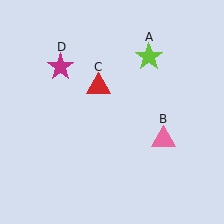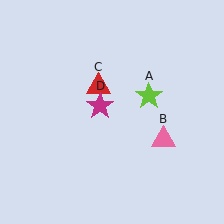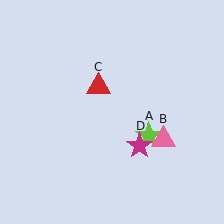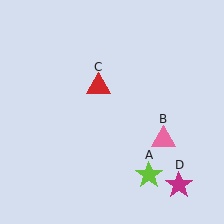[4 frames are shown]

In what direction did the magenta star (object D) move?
The magenta star (object D) moved down and to the right.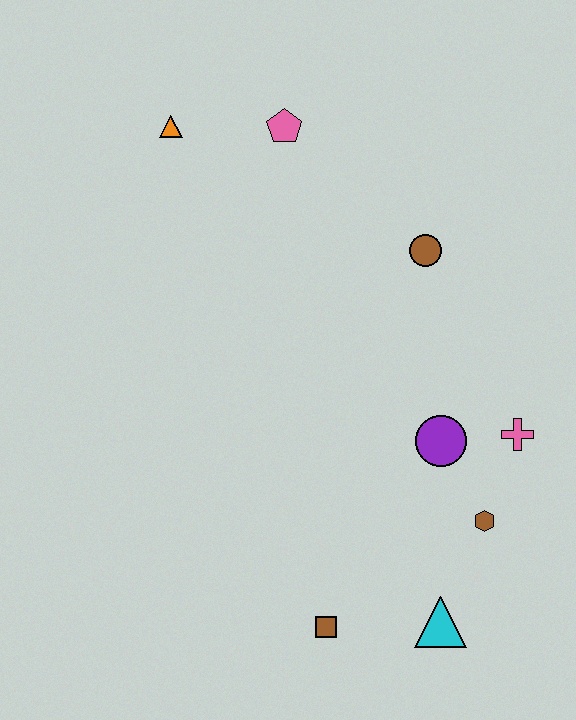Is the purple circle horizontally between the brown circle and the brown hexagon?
Yes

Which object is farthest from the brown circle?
The brown square is farthest from the brown circle.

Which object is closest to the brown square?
The cyan triangle is closest to the brown square.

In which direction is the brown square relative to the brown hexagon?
The brown square is to the left of the brown hexagon.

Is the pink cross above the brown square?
Yes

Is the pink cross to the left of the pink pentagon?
No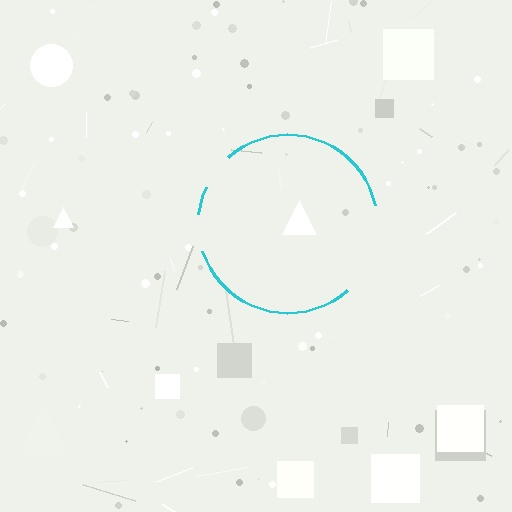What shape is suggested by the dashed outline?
The dashed outline suggests a circle.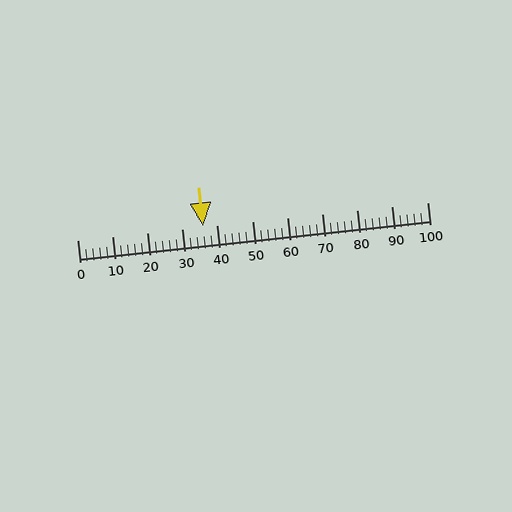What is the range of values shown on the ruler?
The ruler shows values from 0 to 100.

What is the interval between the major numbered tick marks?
The major tick marks are spaced 10 units apart.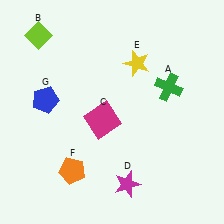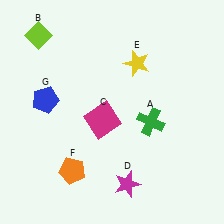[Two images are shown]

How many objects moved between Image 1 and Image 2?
1 object moved between the two images.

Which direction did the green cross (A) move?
The green cross (A) moved down.